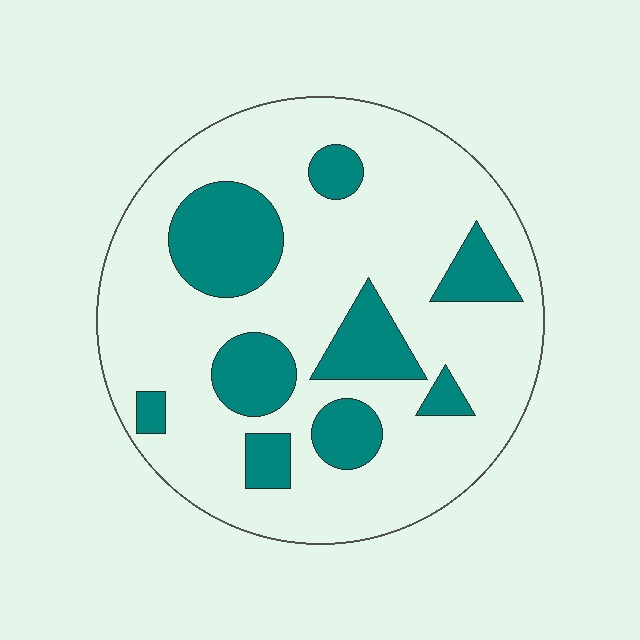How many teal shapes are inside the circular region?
9.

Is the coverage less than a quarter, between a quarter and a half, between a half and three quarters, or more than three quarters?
Less than a quarter.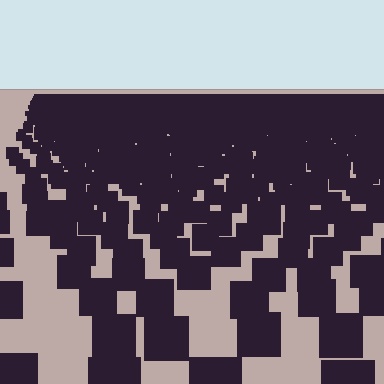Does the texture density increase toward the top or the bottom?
Density increases toward the top.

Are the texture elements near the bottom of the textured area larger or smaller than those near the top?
Larger. Near the bottom, elements are closer to the viewer and appear at a bigger on-screen size.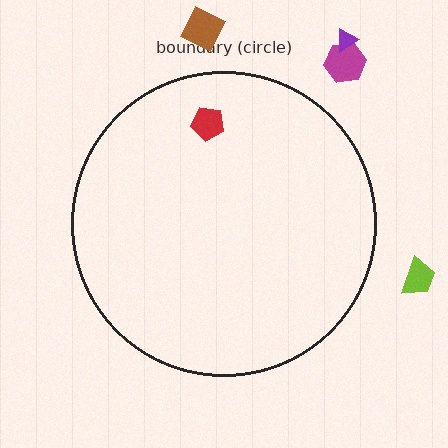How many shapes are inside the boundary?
1 inside, 4 outside.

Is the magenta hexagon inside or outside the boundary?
Outside.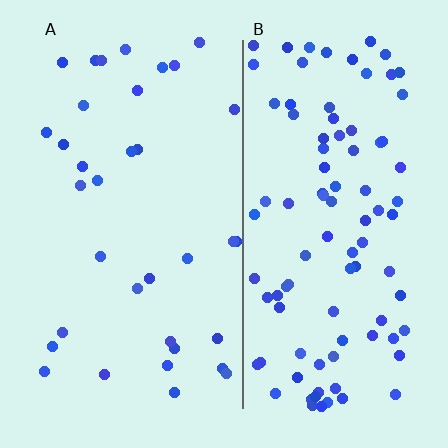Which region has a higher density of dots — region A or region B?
B (the right).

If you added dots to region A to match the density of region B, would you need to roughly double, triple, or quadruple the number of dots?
Approximately triple.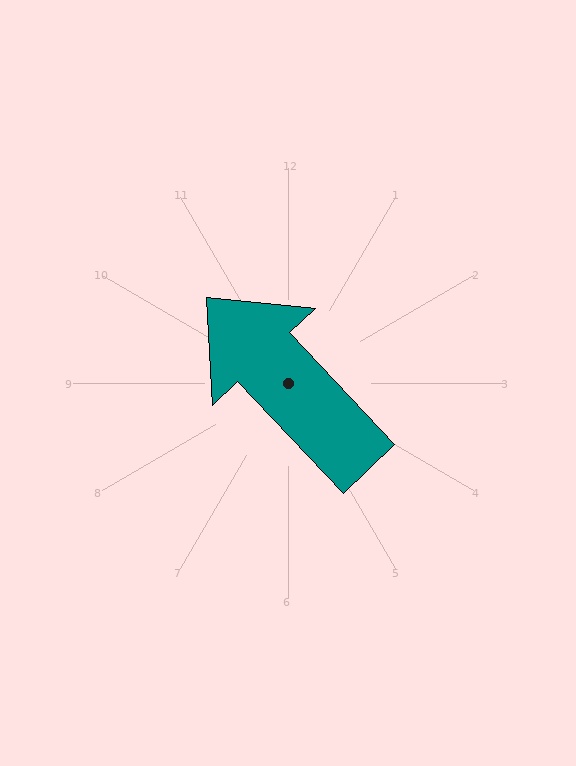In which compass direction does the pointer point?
Northwest.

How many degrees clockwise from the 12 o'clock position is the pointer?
Approximately 317 degrees.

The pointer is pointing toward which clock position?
Roughly 11 o'clock.